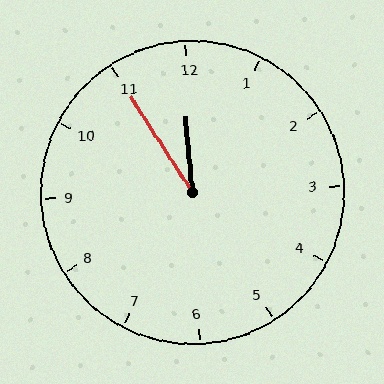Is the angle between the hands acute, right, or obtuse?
It is acute.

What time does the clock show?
11:55.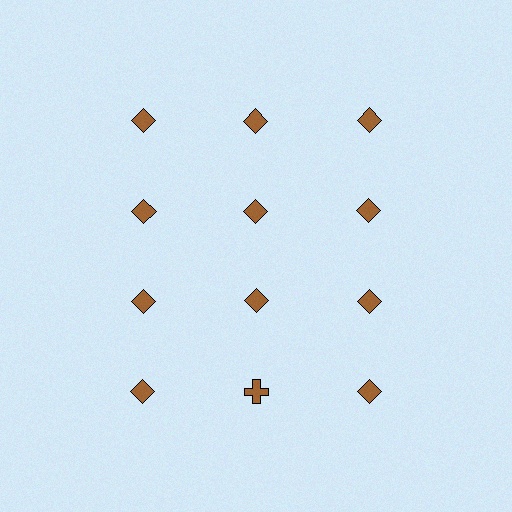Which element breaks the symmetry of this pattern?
The brown cross in the fourth row, second from left column breaks the symmetry. All other shapes are brown diamonds.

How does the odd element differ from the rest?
It has a different shape: cross instead of diamond.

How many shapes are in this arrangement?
There are 12 shapes arranged in a grid pattern.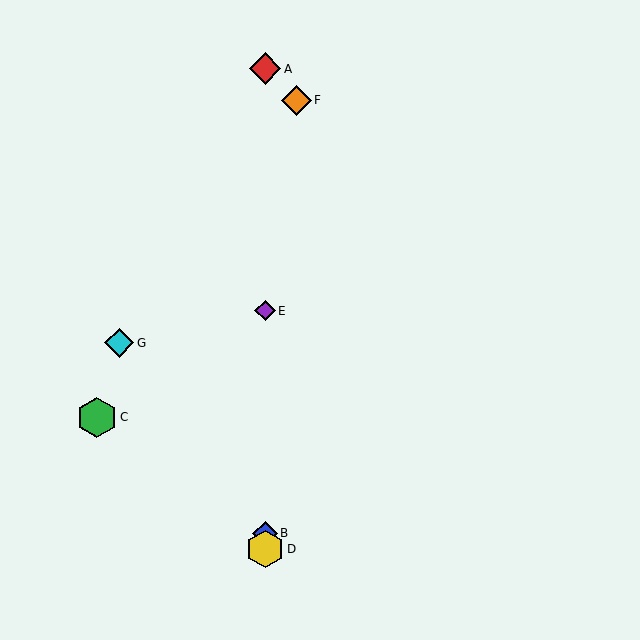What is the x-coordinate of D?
Object D is at x≈265.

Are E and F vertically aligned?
No, E is at x≈265 and F is at x≈296.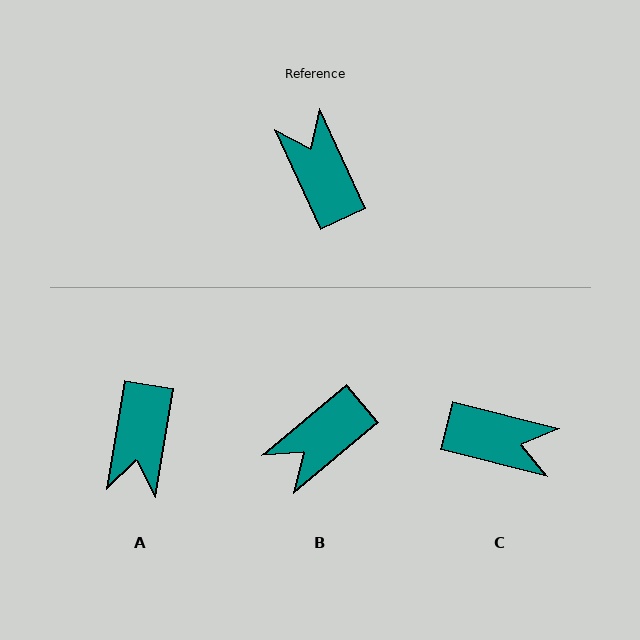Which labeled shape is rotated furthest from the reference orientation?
A, about 145 degrees away.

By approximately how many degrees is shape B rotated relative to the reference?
Approximately 105 degrees counter-clockwise.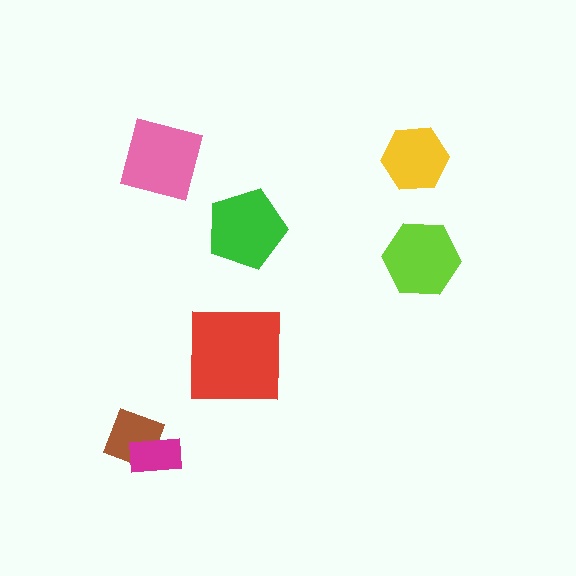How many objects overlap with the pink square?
0 objects overlap with the pink square.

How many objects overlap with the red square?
0 objects overlap with the red square.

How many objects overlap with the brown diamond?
1 object overlaps with the brown diamond.